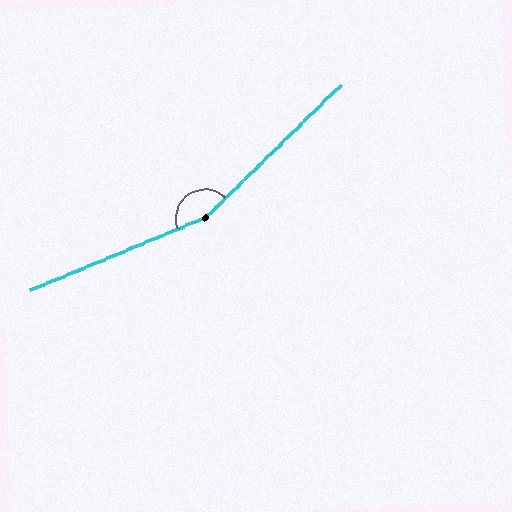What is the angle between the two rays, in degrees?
Approximately 158 degrees.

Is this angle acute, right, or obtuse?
It is obtuse.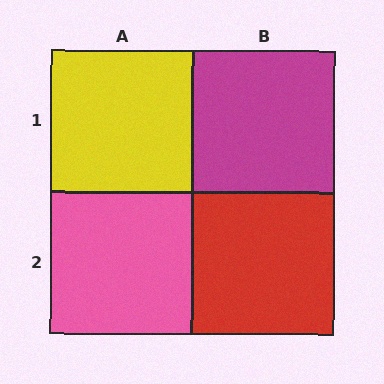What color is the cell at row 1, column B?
Magenta.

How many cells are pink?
1 cell is pink.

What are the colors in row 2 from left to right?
Pink, red.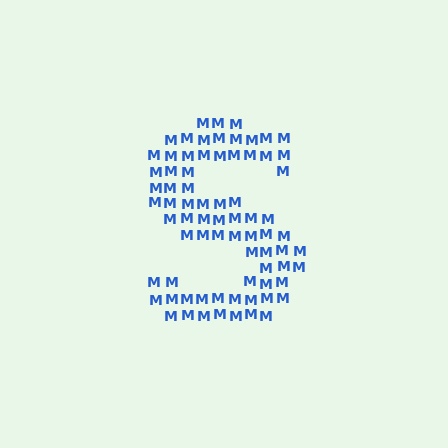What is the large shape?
The large shape is the letter S.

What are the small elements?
The small elements are letter M's.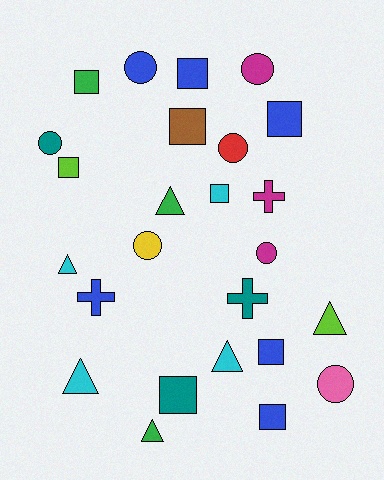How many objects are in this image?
There are 25 objects.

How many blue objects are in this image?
There are 6 blue objects.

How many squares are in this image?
There are 9 squares.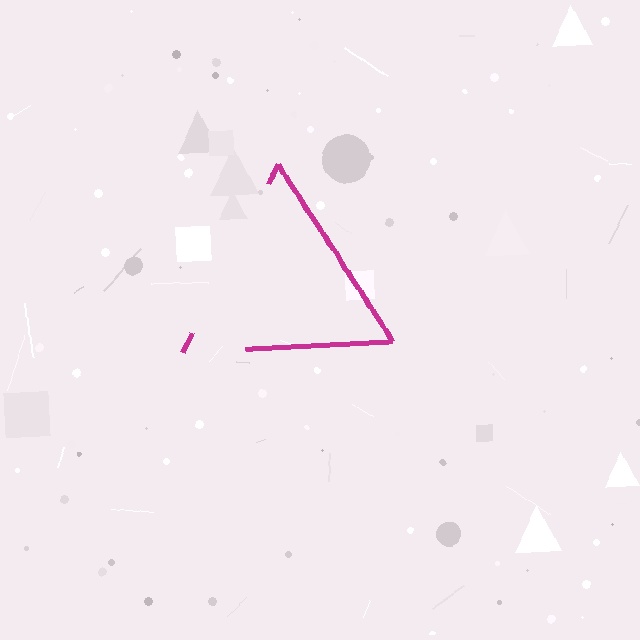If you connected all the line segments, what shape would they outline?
They would outline a triangle.